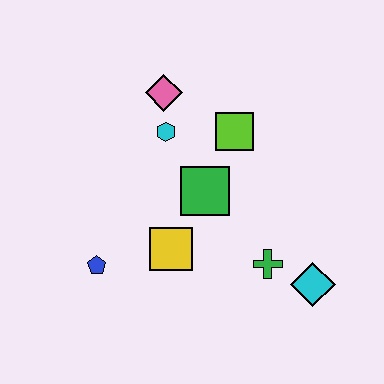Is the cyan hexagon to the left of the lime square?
Yes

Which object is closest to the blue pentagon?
The yellow square is closest to the blue pentagon.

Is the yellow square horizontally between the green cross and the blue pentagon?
Yes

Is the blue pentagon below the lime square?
Yes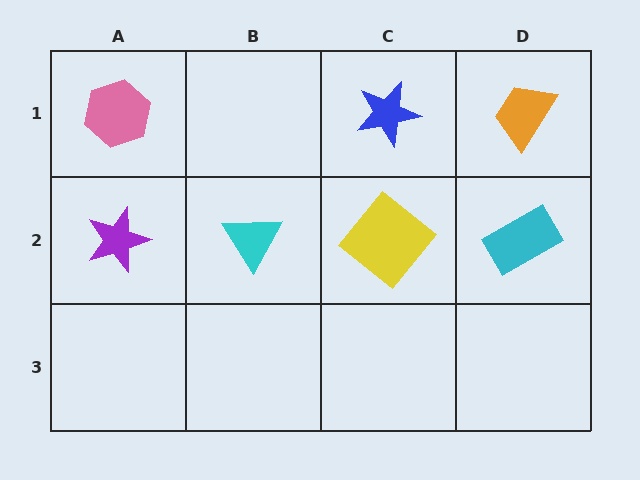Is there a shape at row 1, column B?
No, that cell is empty.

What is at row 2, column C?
A yellow diamond.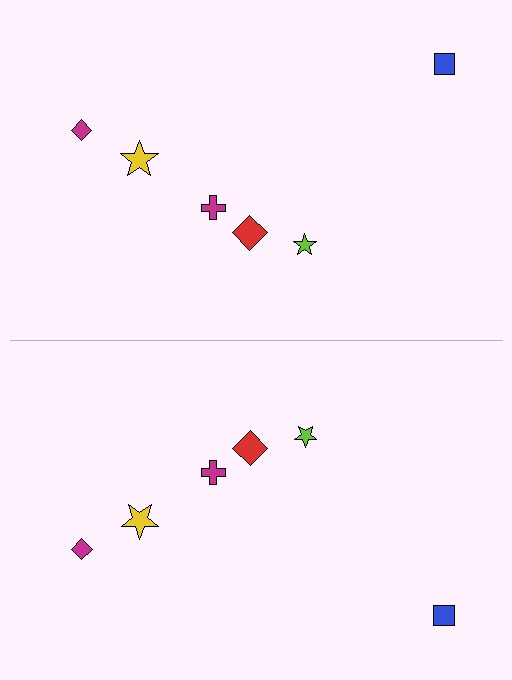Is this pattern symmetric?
Yes, this pattern has bilateral (reflection) symmetry.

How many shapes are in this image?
There are 12 shapes in this image.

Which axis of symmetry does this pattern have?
The pattern has a horizontal axis of symmetry running through the center of the image.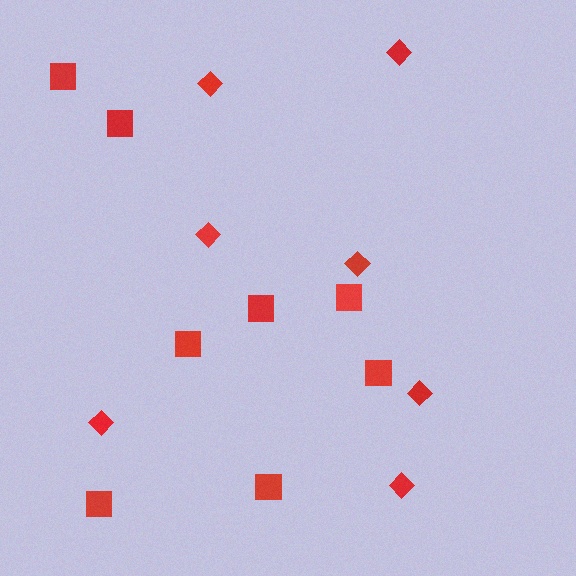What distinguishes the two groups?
There are 2 groups: one group of squares (8) and one group of diamonds (7).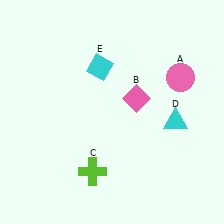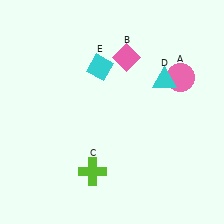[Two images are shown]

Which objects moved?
The objects that moved are: the pink diamond (B), the cyan triangle (D).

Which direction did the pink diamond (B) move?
The pink diamond (B) moved up.